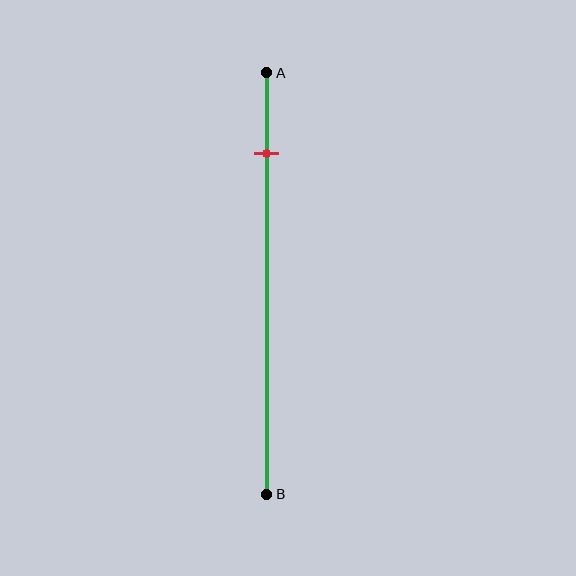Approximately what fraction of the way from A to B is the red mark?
The red mark is approximately 20% of the way from A to B.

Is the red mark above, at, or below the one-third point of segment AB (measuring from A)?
The red mark is above the one-third point of segment AB.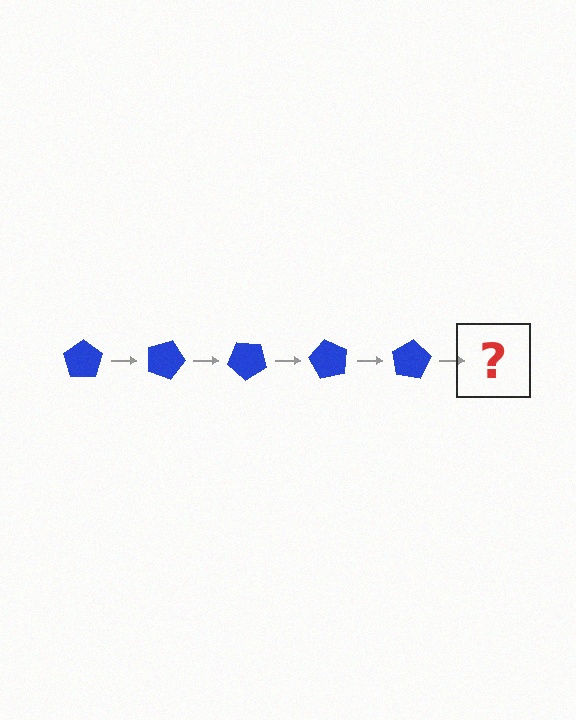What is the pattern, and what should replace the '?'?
The pattern is that the pentagon rotates 20 degrees each step. The '?' should be a blue pentagon rotated 100 degrees.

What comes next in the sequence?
The next element should be a blue pentagon rotated 100 degrees.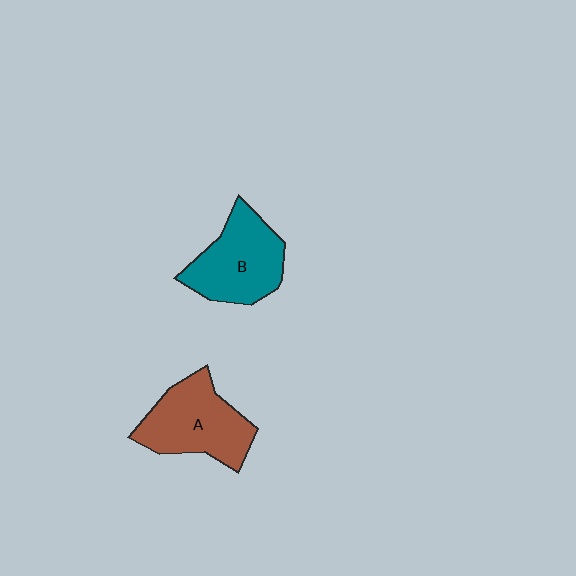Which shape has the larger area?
Shape A (brown).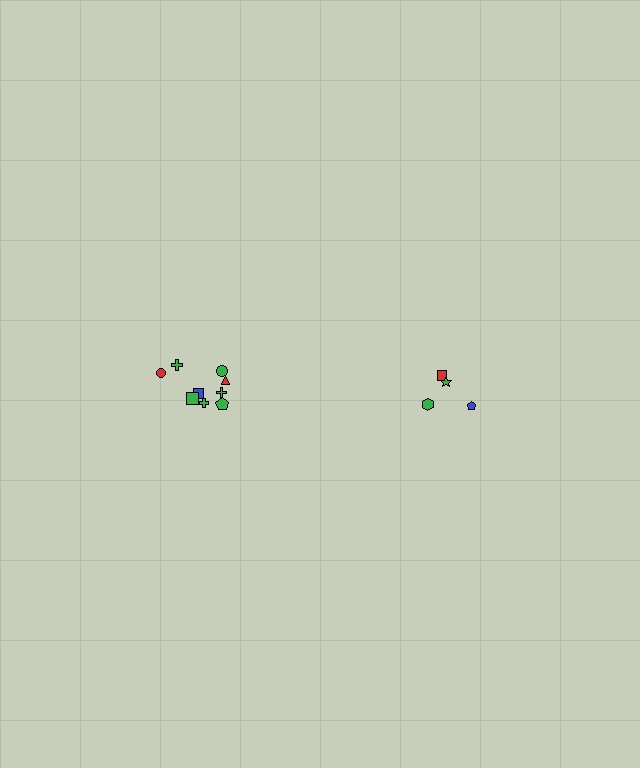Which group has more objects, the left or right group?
The left group.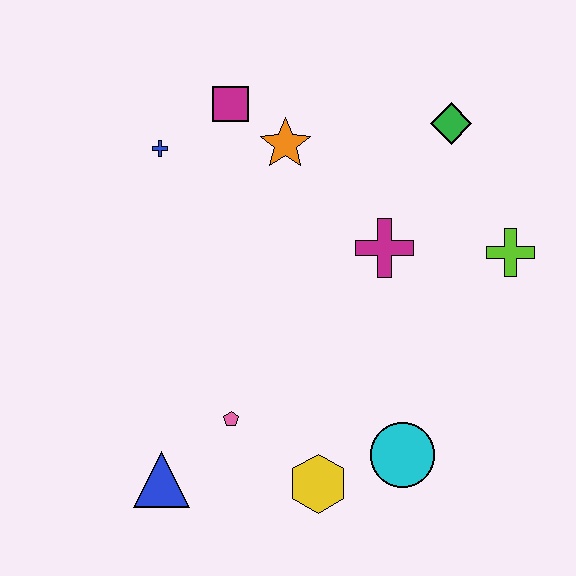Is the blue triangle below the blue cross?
Yes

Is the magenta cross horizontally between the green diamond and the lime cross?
No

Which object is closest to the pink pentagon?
The blue triangle is closest to the pink pentagon.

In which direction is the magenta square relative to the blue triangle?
The magenta square is above the blue triangle.